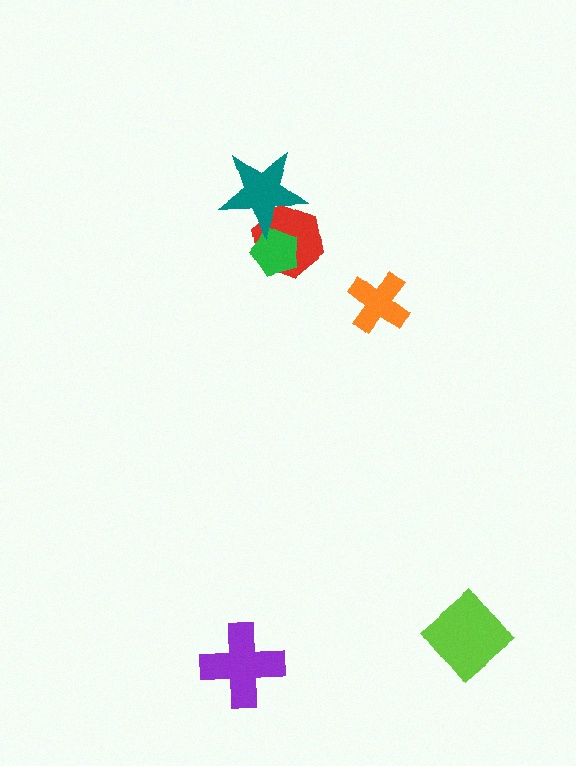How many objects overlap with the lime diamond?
0 objects overlap with the lime diamond.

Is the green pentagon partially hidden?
Yes, it is partially covered by another shape.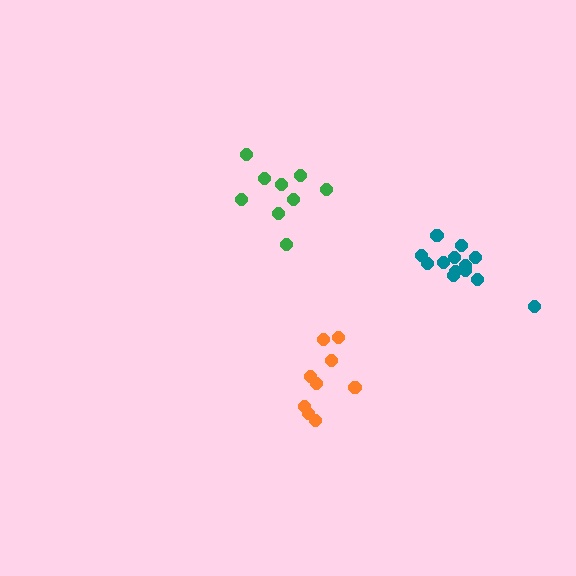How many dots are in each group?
Group 1: 9 dots, Group 2: 9 dots, Group 3: 13 dots (31 total).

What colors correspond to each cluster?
The clusters are colored: green, orange, teal.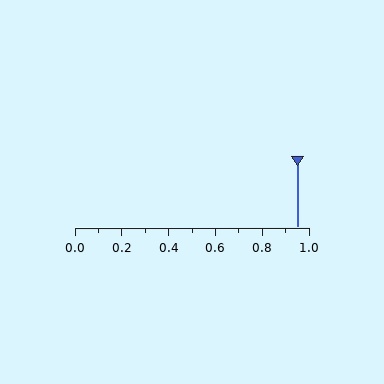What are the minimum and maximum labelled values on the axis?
The axis runs from 0.0 to 1.0.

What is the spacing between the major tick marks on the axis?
The major ticks are spaced 0.2 apart.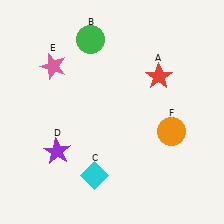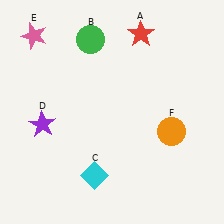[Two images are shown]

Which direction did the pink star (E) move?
The pink star (E) moved up.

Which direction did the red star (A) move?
The red star (A) moved up.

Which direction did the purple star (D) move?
The purple star (D) moved up.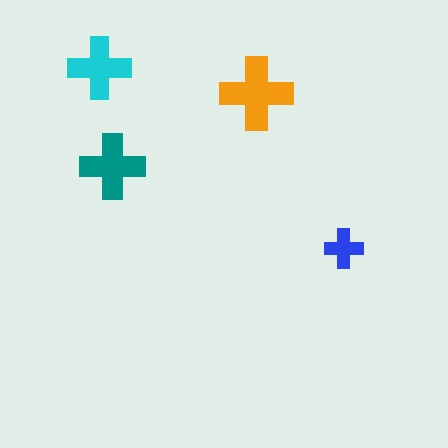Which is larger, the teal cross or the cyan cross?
The teal one.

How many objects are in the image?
There are 4 objects in the image.